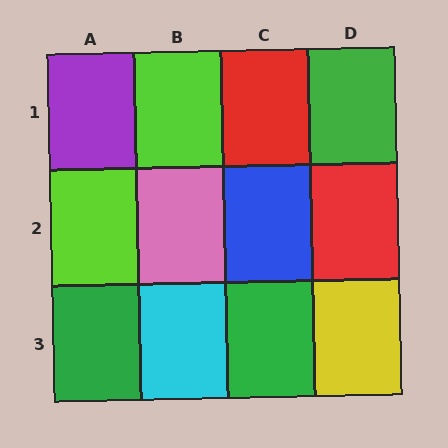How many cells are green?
3 cells are green.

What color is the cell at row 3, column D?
Yellow.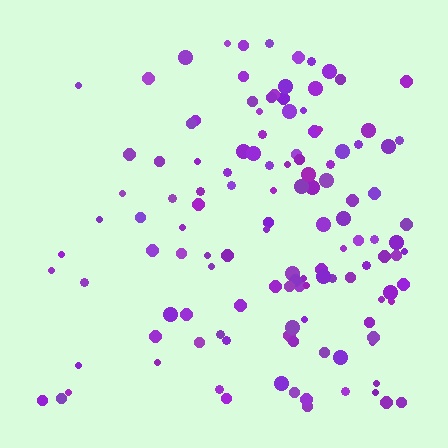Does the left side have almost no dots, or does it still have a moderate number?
Still a moderate number, just noticeably fewer than the right.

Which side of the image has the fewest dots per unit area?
The left.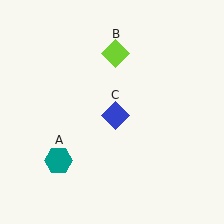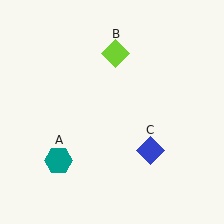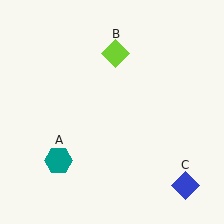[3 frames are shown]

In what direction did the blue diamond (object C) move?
The blue diamond (object C) moved down and to the right.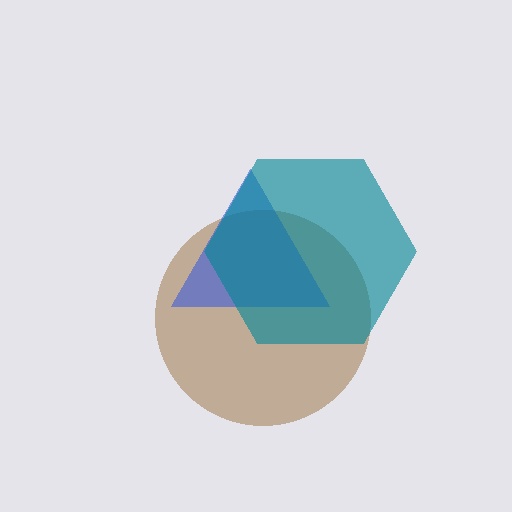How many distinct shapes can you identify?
There are 3 distinct shapes: a brown circle, a blue triangle, a teal hexagon.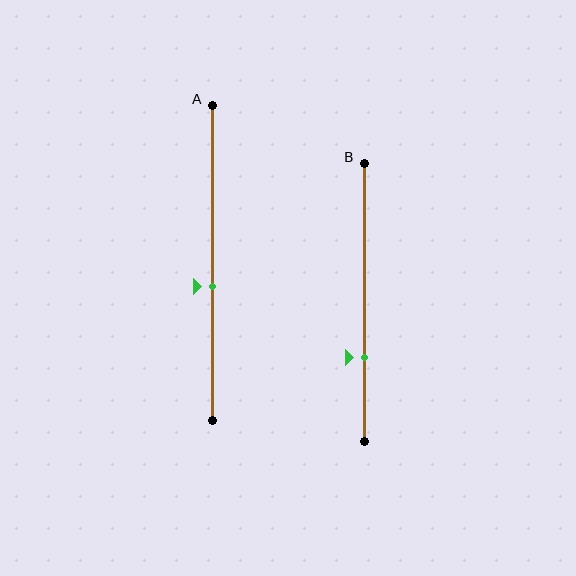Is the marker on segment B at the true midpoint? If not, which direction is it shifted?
No, the marker on segment B is shifted downward by about 20% of the segment length.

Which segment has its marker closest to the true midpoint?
Segment A has its marker closest to the true midpoint.